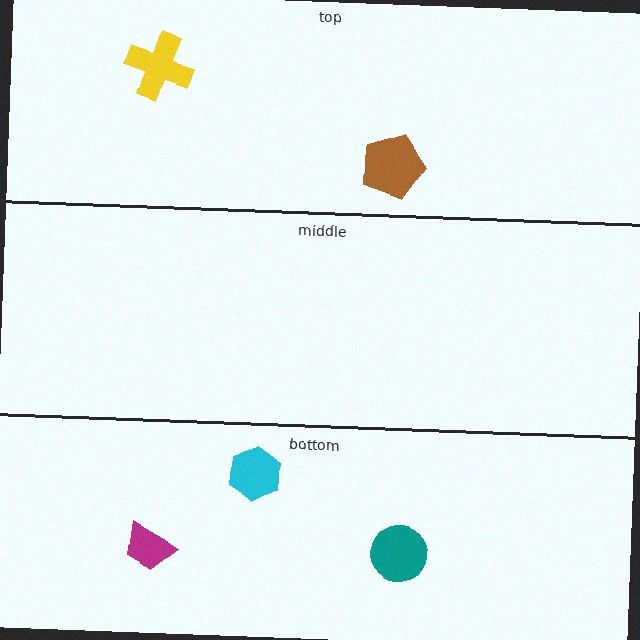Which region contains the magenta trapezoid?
The bottom region.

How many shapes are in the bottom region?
3.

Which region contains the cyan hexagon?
The bottom region.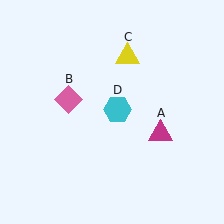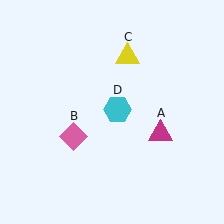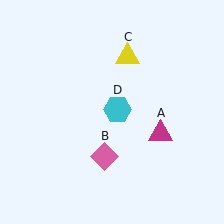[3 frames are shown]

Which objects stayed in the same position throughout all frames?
Magenta triangle (object A) and yellow triangle (object C) and cyan hexagon (object D) remained stationary.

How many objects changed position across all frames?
1 object changed position: pink diamond (object B).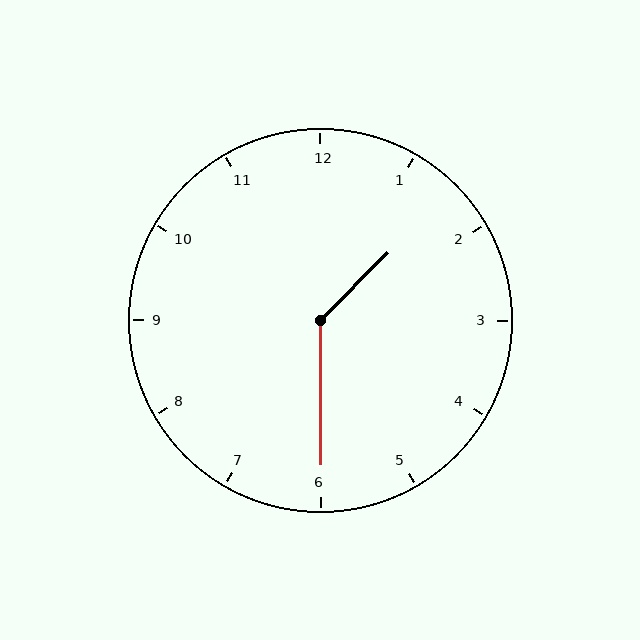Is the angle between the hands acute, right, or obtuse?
It is obtuse.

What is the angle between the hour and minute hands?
Approximately 135 degrees.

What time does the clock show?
1:30.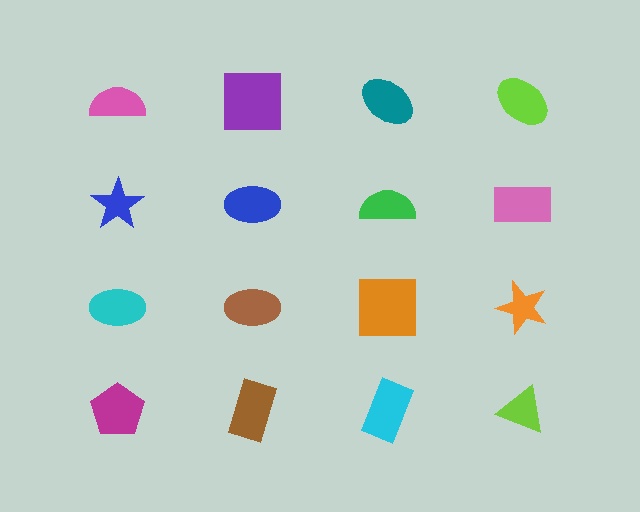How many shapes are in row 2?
4 shapes.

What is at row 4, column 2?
A brown rectangle.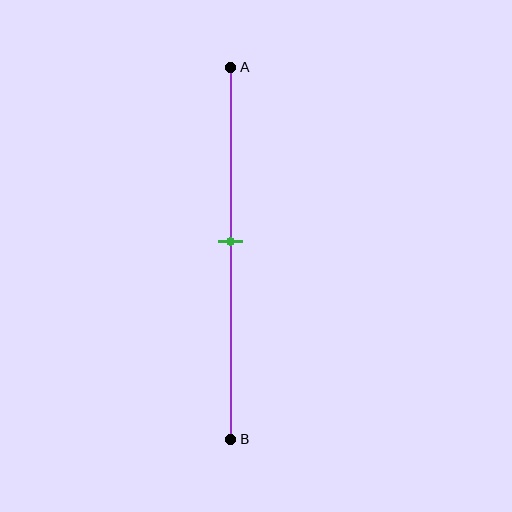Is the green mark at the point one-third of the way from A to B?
No, the mark is at about 45% from A, not at the 33% one-third point.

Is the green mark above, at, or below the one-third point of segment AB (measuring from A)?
The green mark is below the one-third point of segment AB.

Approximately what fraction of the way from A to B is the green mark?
The green mark is approximately 45% of the way from A to B.